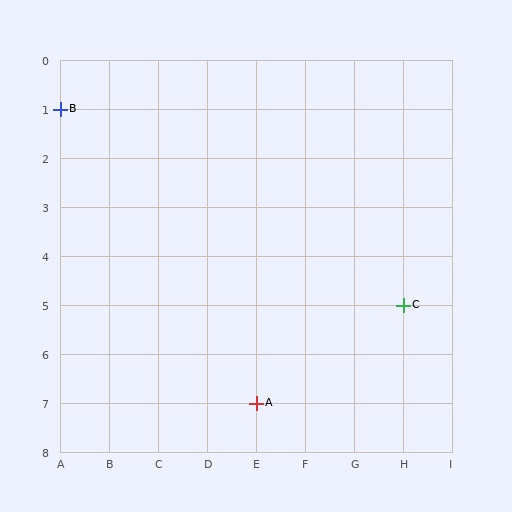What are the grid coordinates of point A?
Point A is at grid coordinates (E, 7).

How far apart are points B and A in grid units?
Points B and A are 4 columns and 6 rows apart (about 7.2 grid units diagonally).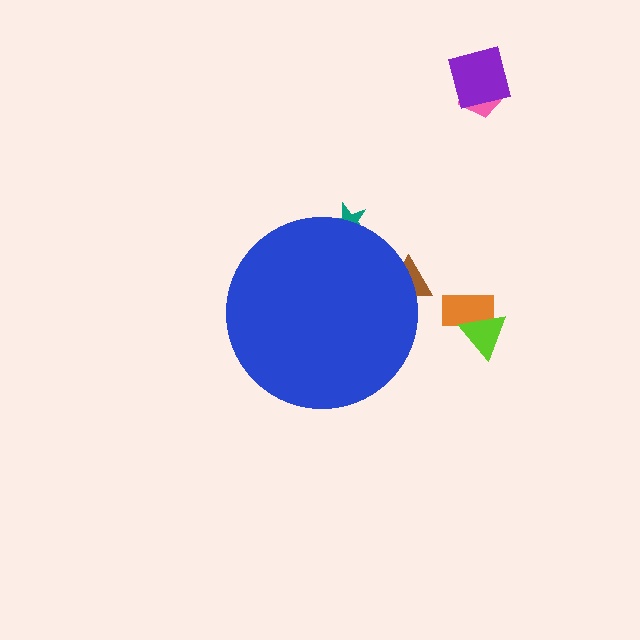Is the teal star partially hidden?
Yes, the teal star is partially hidden behind the blue circle.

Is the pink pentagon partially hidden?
No, the pink pentagon is fully visible.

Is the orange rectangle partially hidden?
No, the orange rectangle is fully visible.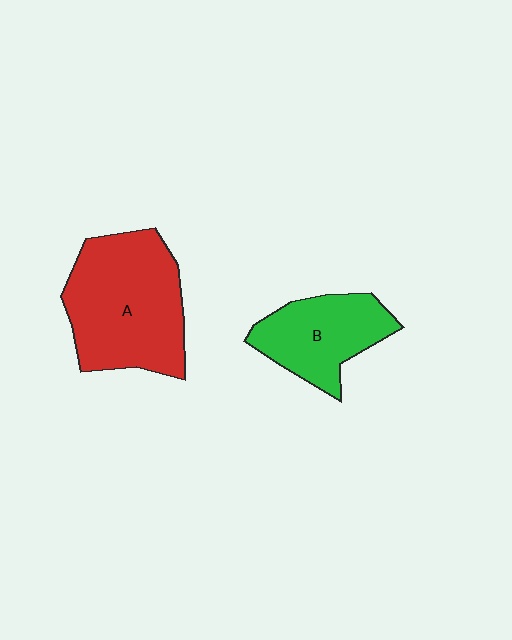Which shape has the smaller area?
Shape B (green).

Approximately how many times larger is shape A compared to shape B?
Approximately 1.6 times.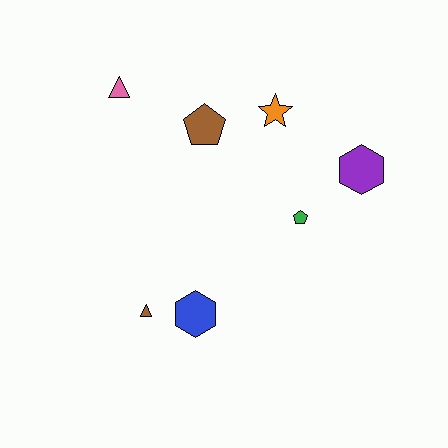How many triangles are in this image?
There are 2 triangles.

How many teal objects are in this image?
There are no teal objects.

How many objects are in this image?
There are 7 objects.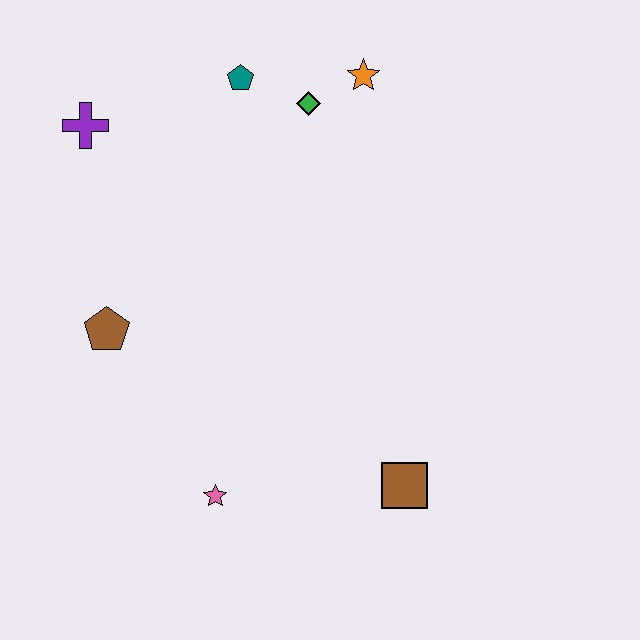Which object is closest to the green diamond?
The orange star is closest to the green diamond.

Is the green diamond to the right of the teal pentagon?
Yes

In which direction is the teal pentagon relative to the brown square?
The teal pentagon is above the brown square.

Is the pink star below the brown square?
Yes